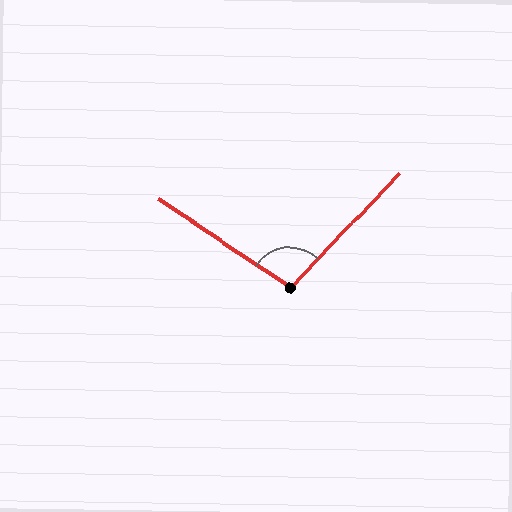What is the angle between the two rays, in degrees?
Approximately 100 degrees.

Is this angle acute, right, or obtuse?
It is obtuse.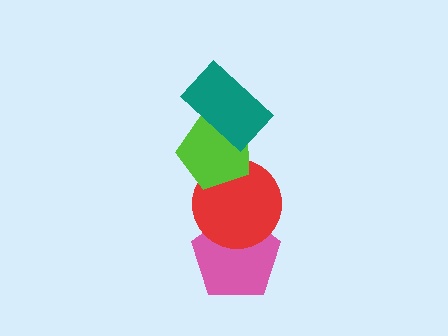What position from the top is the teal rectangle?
The teal rectangle is 1st from the top.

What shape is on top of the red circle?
The lime pentagon is on top of the red circle.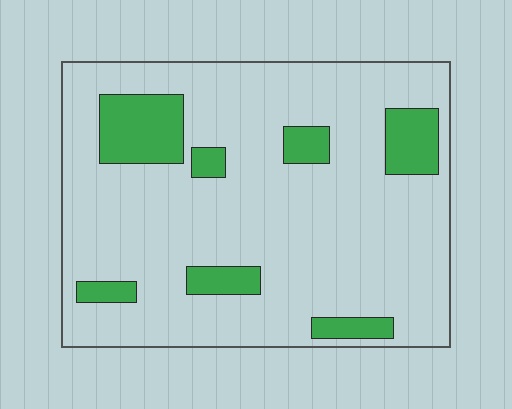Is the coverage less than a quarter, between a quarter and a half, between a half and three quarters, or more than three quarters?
Less than a quarter.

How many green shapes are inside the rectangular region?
7.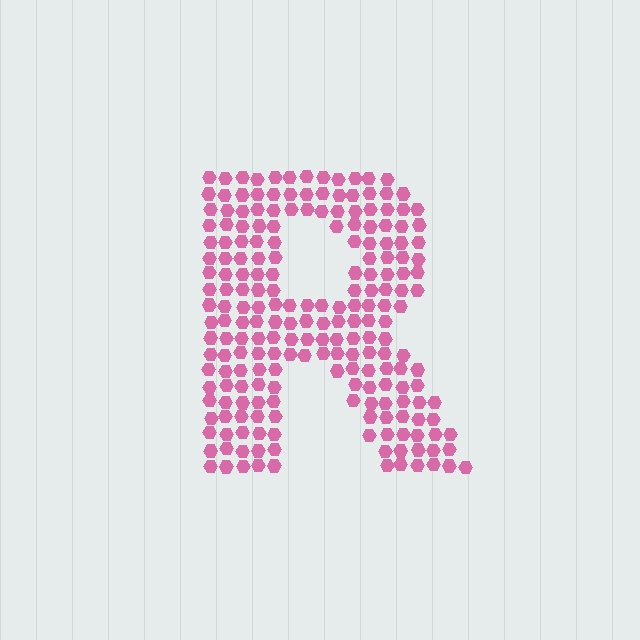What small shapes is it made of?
It is made of small hexagons.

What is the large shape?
The large shape is the letter R.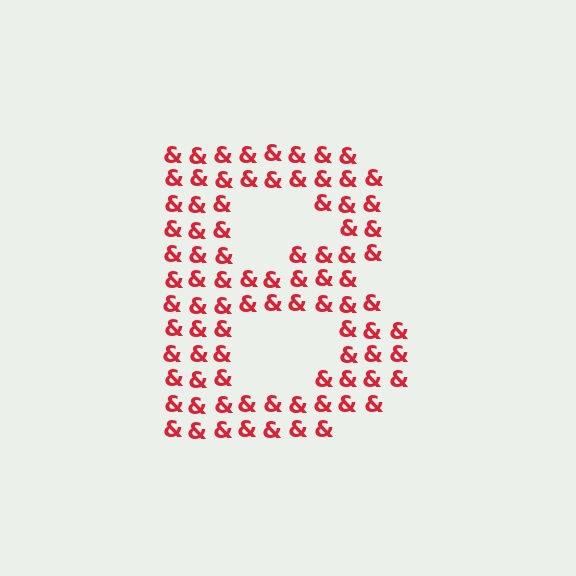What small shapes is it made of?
It is made of small ampersands.